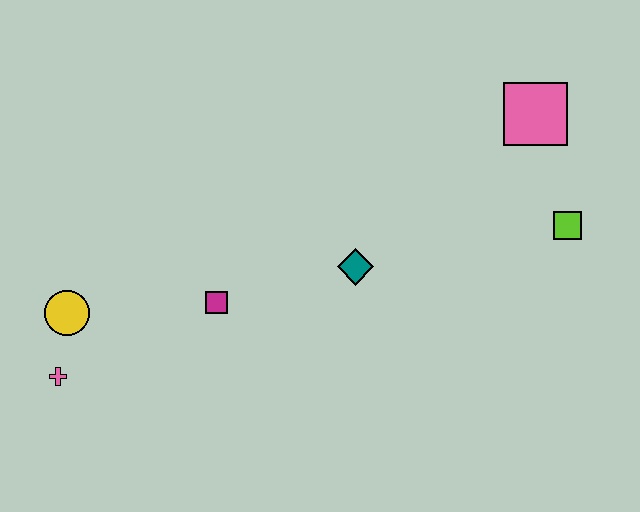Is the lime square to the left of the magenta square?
No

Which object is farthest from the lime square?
The pink cross is farthest from the lime square.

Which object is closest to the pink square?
The lime square is closest to the pink square.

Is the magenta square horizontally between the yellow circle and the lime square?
Yes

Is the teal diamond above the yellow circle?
Yes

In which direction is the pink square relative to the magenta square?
The pink square is to the right of the magenta square.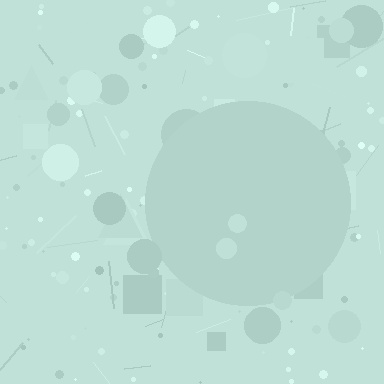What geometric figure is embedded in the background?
A circle is embedded in the background.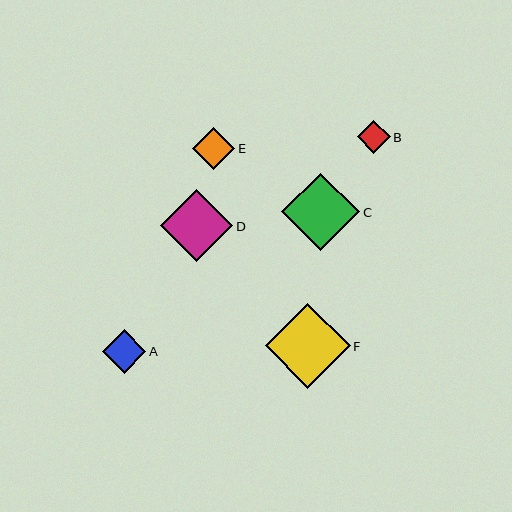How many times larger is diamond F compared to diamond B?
Diamond F is approximately 2.6 times the size of diamond B.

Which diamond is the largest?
Diamond F is the largest with a size of approximately 85 pixels.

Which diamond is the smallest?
Diamond B is the smallest with a size of approximately 33 pixels.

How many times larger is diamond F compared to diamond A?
Diamond F is approximately 2.0 times the size of diamond A.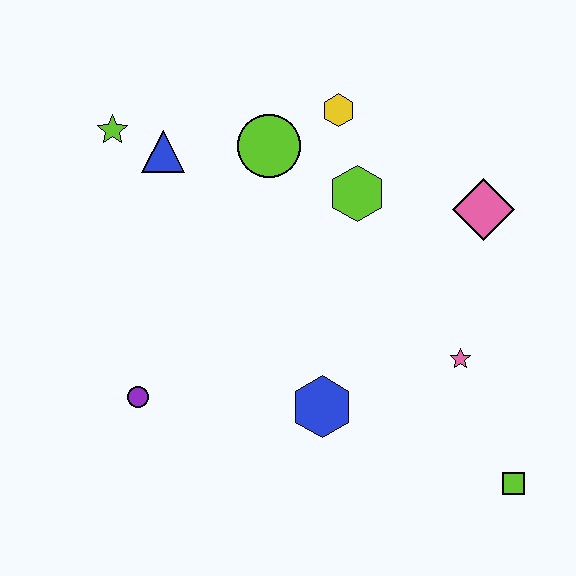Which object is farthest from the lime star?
The lime square is farthest from the lime star.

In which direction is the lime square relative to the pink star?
The lime square is below the pink star.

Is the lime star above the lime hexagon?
Yes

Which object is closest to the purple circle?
The blue hexagon is closest to the purple circle.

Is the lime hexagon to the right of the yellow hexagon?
Yes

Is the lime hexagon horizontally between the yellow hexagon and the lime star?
No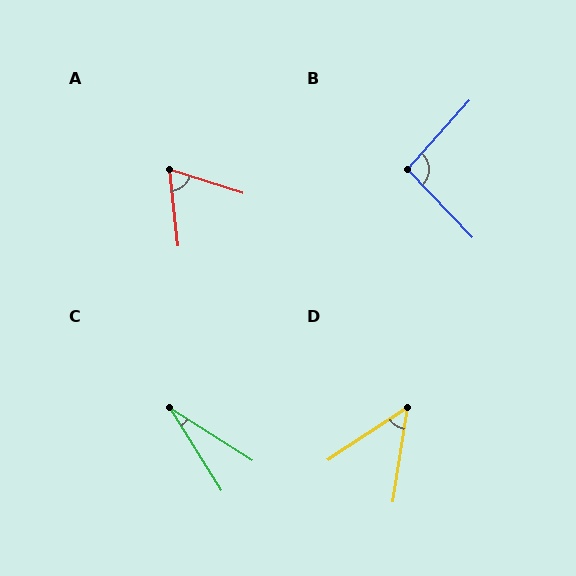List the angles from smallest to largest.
C (25°), D (48°), A (65°), B (94°).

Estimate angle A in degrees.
Approximately 65 degrees.